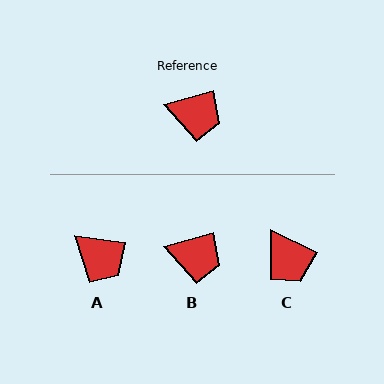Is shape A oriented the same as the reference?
No, it is off by about 23 degrees.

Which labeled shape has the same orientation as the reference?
B.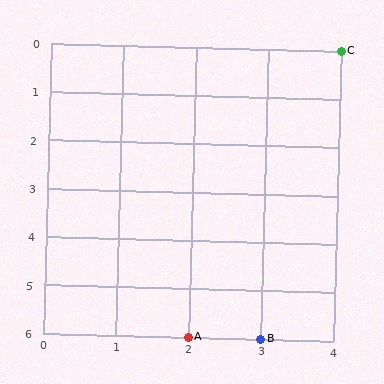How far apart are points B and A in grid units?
Points B and A are 1 column apart.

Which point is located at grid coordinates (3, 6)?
Point B is at (3, 6).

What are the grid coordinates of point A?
Point A is at grid coordinates (2, 6).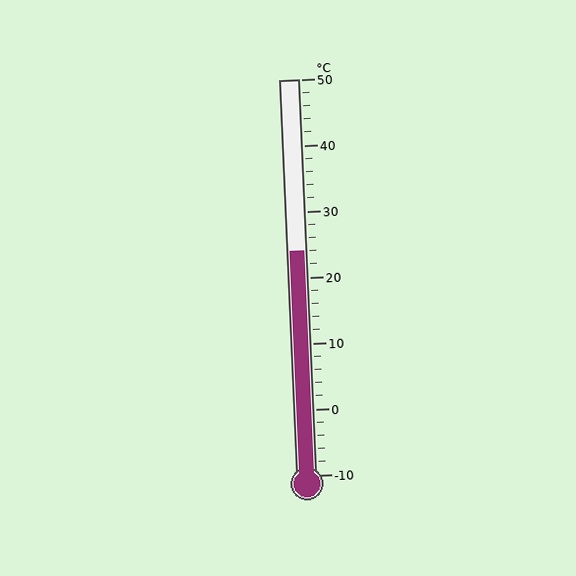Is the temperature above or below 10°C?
The temperature is above 10°C.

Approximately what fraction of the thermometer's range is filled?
The thermometer is filled to approximately 55% of its range.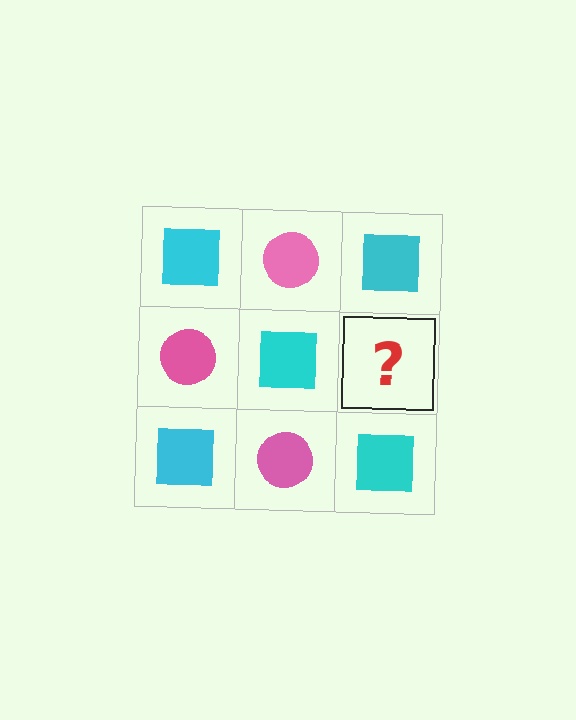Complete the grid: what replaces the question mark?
The question mark should be replaced with a pink circle.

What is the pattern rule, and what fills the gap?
The rule is that it alternates cyan square and pink circle in a checkerboard pattern. The gap should be filled with a pink circle.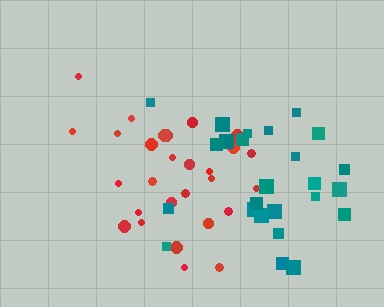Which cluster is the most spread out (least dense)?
Teal.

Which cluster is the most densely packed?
Red.